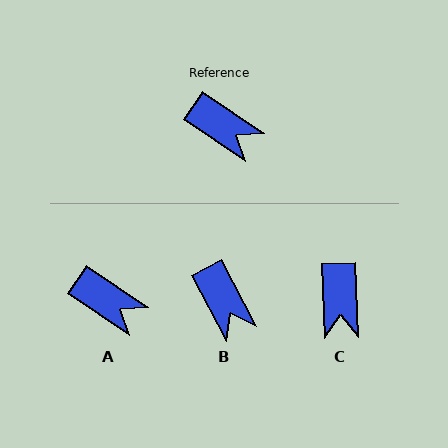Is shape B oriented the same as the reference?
No, it is off by about 28 degrees.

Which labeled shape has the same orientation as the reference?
A.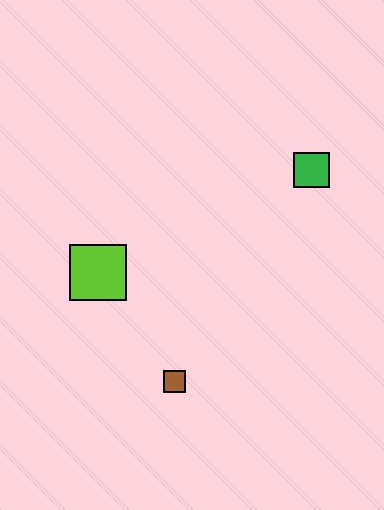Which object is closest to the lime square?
The brown square is closest to the lime square.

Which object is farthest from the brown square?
The green square is farthest from the brown square.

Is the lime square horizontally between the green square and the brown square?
No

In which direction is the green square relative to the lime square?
The green square is to the right of the lime square.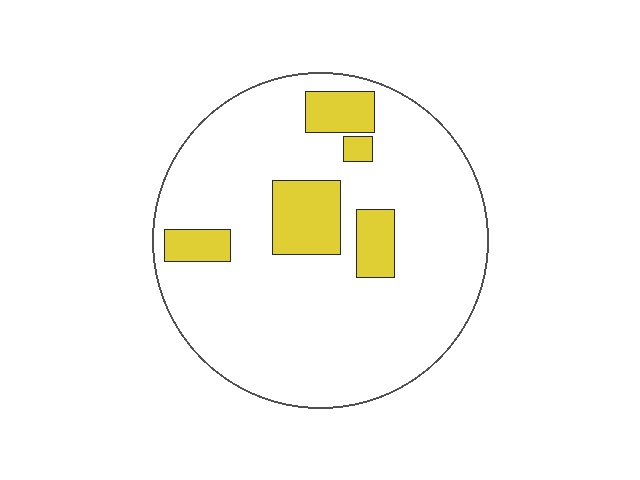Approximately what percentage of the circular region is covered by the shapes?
Approximately 15%.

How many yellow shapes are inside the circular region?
5.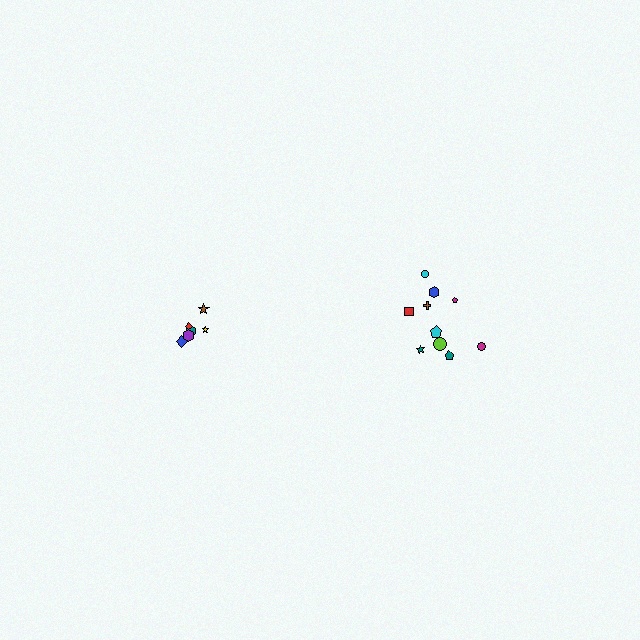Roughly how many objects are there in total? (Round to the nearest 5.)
Roughly 15 objects in total.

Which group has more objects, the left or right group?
The right group.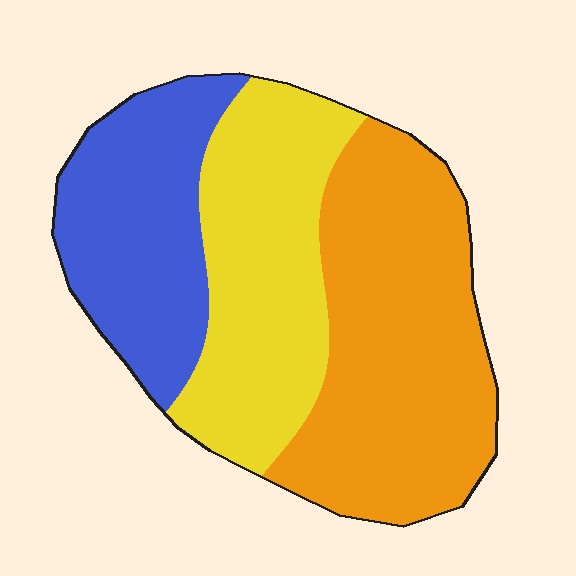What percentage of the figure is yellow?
Yellow covers 32% of the figure.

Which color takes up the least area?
Blue, at roughly 25%.